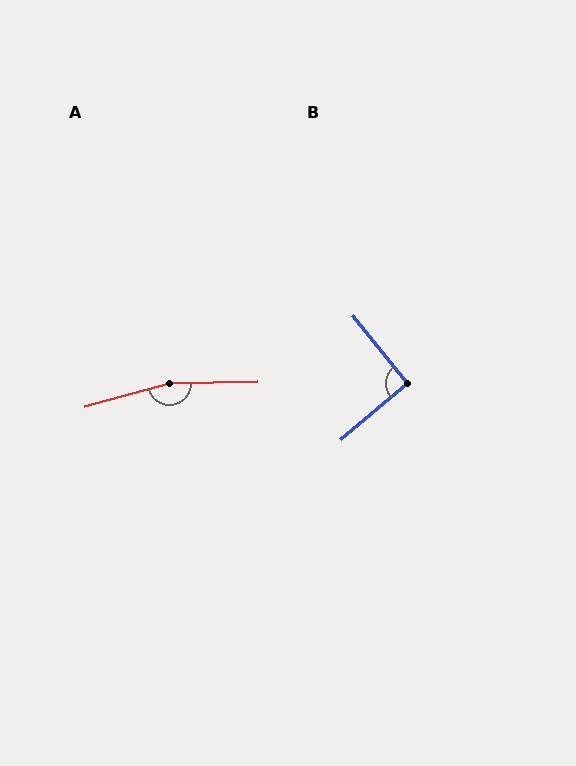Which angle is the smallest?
B, at approximately 92 degrees.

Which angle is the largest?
A, at approximately 165 degrees.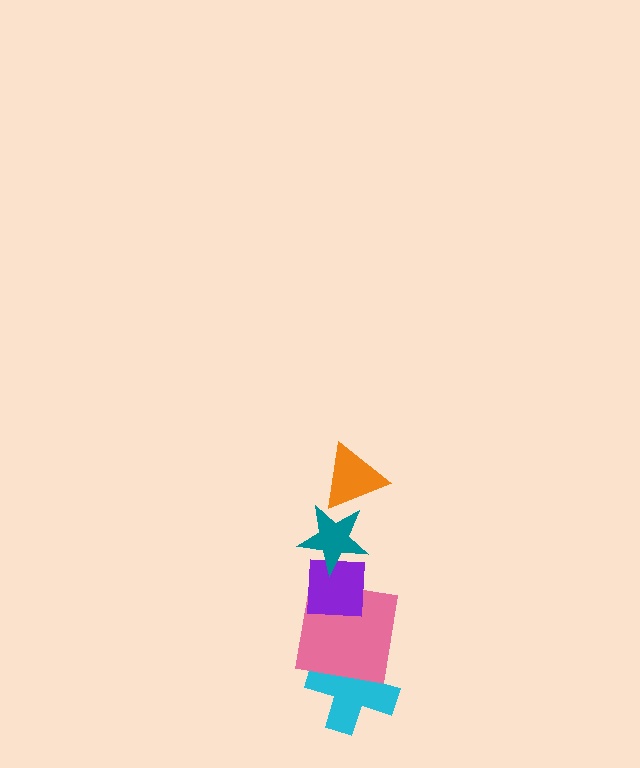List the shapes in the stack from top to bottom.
From top to bottom: the orange triangle, the teal star, the purple square, the pink square, the cyan cross.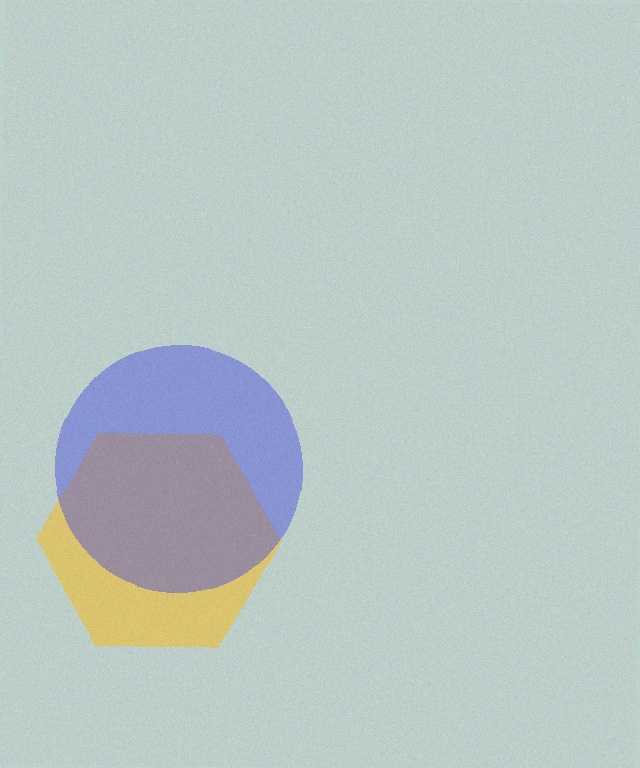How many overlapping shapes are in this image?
There are 2 overlapping shapes in the image.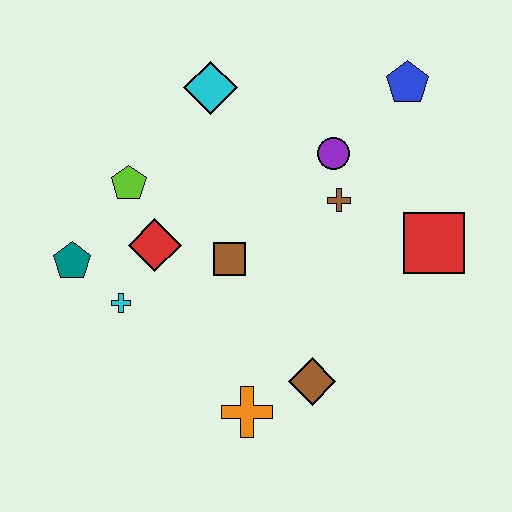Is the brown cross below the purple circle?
Yes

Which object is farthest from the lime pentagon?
The red square is farthest from the lime pentagon.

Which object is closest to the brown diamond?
The orange cross is closest to the brown diamond.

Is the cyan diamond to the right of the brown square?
No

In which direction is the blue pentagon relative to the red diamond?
The blue pentagon is to the right of the red diamond.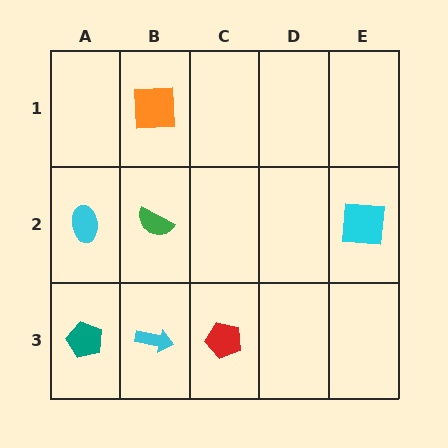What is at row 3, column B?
A cyan arrow.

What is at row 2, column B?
A green semicircle.